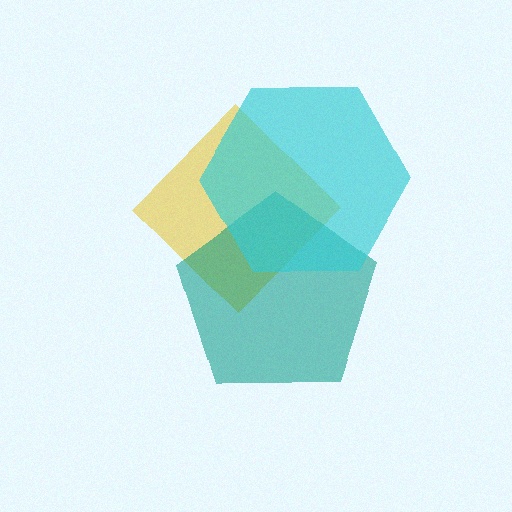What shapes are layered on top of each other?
The layered shapes are: a yellow diamond, a teal pentagon, a cyan hexagon.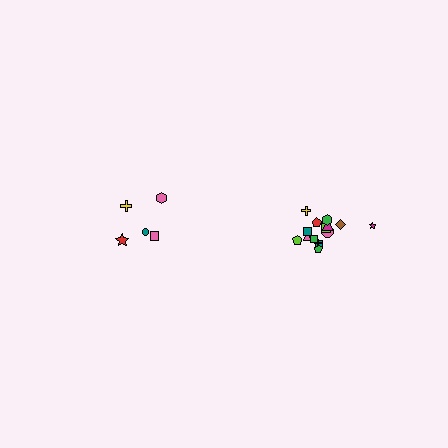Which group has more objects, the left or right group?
The right group.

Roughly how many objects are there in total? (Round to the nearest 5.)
Roughly 20 objects in total.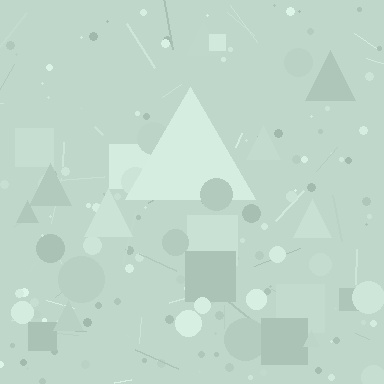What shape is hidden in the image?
A triangle is hidden in the image.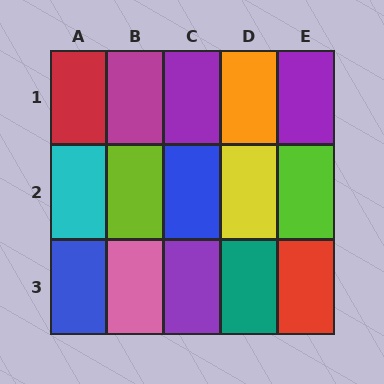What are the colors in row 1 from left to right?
Red, magenta, purple, orange, purple.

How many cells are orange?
1 cell is orange.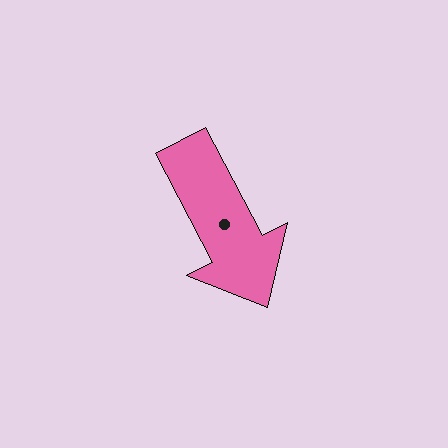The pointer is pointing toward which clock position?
Roughly 5 o'clock.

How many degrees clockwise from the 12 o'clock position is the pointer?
Approximately 152 degrees.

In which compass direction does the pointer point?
Southeast.